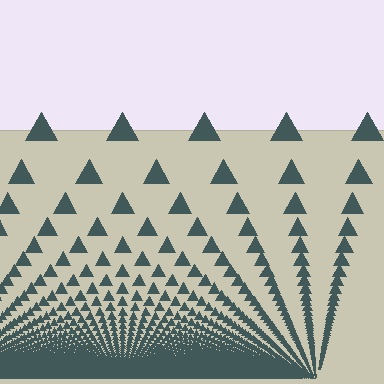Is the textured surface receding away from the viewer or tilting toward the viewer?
The surface appears to tilt toward the viewer. Texture elements get larger and sparser toward the top.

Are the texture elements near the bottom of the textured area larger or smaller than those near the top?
Smaller. The gradient is inverted — elements near the bottom are smaller and denser.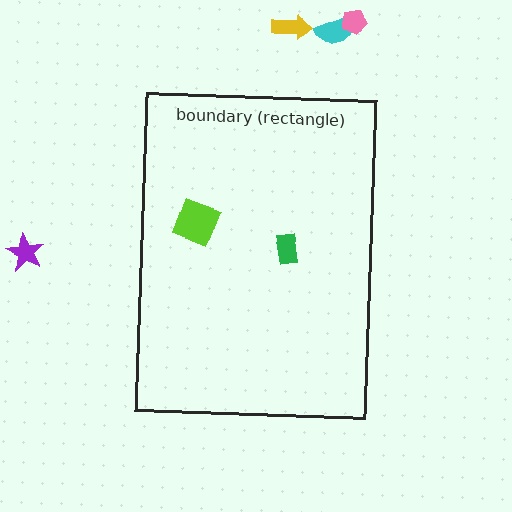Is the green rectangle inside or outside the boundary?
Inside.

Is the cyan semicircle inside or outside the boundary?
Outside.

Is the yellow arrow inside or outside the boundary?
Outside.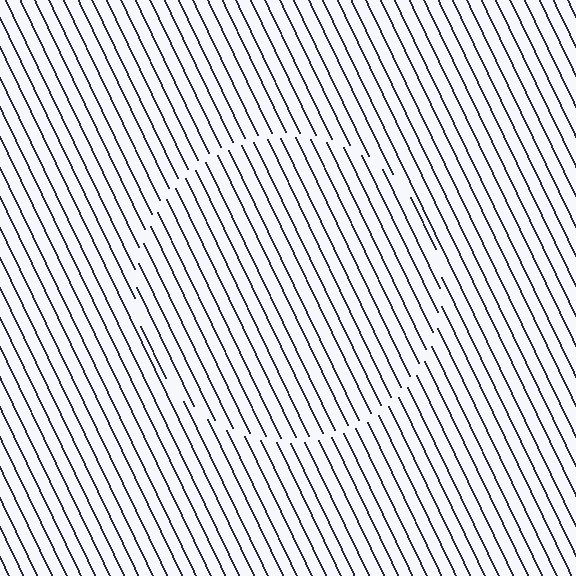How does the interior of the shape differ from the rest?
The interior of the shape contains the same grating, shifted by half a period — the contour is defined by the phase discontinuity where line-ends from the inner and outer gratings abut.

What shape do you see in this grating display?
An illusory circle. The interior of the shape contains the same grating, shifted by half a period — the contour is defined by the phase discontinuity where line-ends from the inner and outer gratings abut.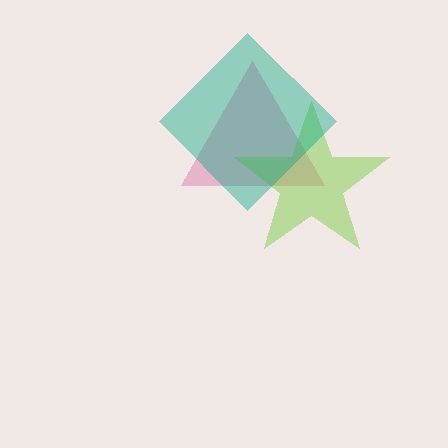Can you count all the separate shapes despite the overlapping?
Yes, there are 3 separate shapes.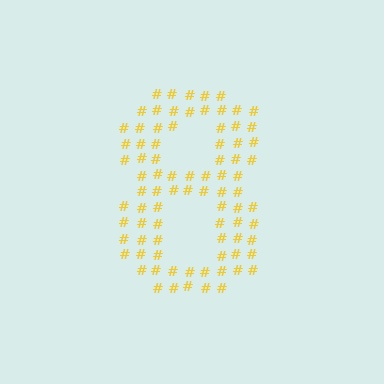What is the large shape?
The large shape is the digit 8.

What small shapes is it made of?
It is made of small hash symbols.